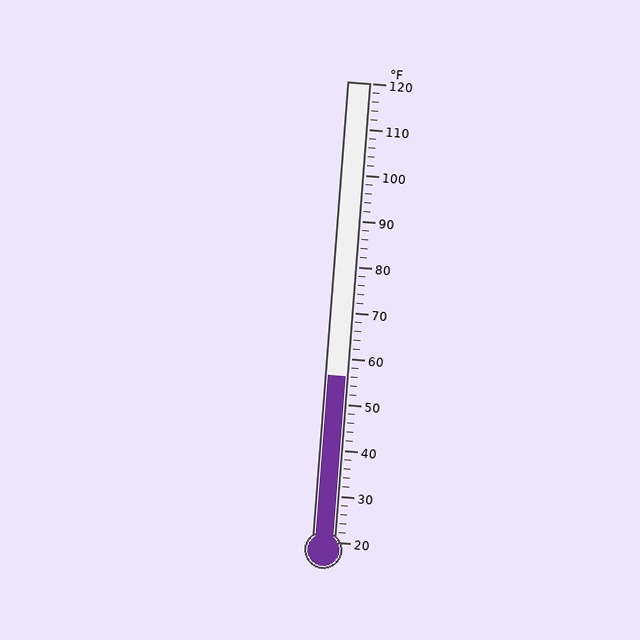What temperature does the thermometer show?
The thermometer shows approximately 56°F.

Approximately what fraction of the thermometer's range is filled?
The thermometer is filled to approximately 35% of its range.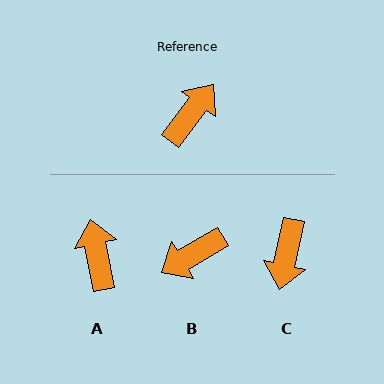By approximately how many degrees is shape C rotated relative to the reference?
Approximately 155 degrees clockwise.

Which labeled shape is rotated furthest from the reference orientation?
B, about 158 degrees away.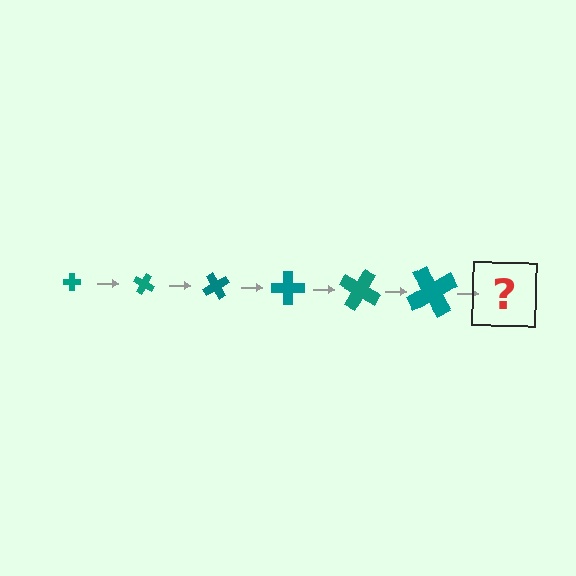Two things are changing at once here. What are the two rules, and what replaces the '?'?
The two rules are that the cross grows larger each step and it rotates 30 degrees each step. The '?' should be a cross, larger than the previous one and rotated 180 degrees from the start.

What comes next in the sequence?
The next element should be a cross, larger than the previous one and rotated 180 degrees from the start.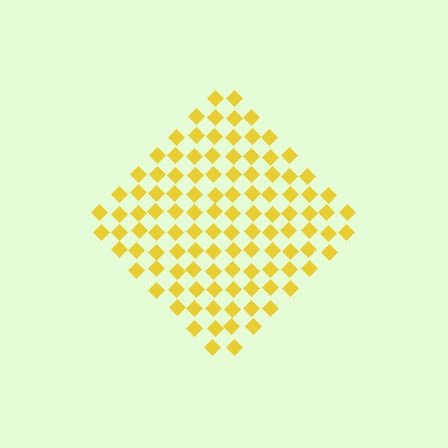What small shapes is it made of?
It is made of small diamonds.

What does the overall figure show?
The overall figure shows a diamond.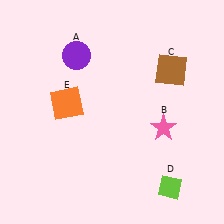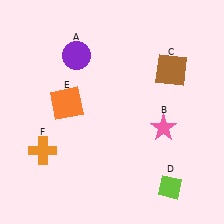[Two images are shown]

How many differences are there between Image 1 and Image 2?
There is 1 difference between the two images.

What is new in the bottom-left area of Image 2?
An orange cross (F) was added in the bottom-left area of Image 2.